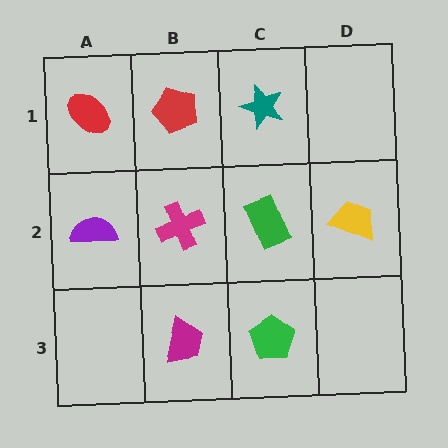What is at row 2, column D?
A yellow trapezoid.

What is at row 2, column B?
A magenta cross.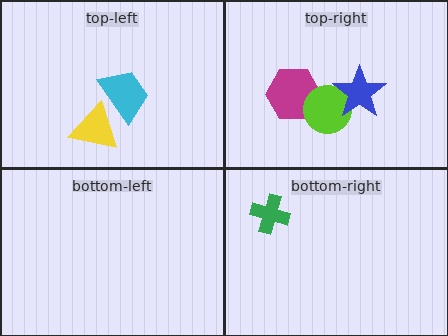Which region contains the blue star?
The top-right region.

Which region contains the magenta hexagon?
The top-right region.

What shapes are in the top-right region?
The magenta hexagon, the lime circle, the blue star.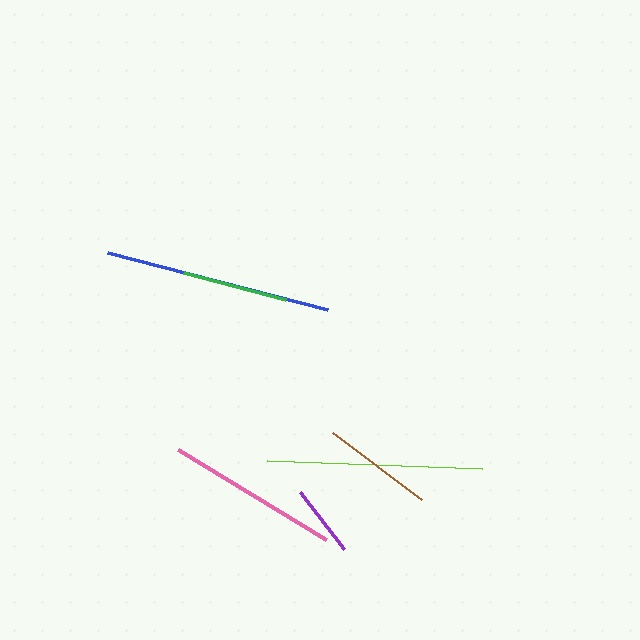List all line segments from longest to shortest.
From longest to shortest: blue, lime, pink, brown, green, purple.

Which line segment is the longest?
The blue line is the longest at approximately 227 pixels.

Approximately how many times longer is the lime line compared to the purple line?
The lime line is approximately 3.0 times the length of the purple line.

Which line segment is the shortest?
The purple line is the shortest at approximately 72 pixels.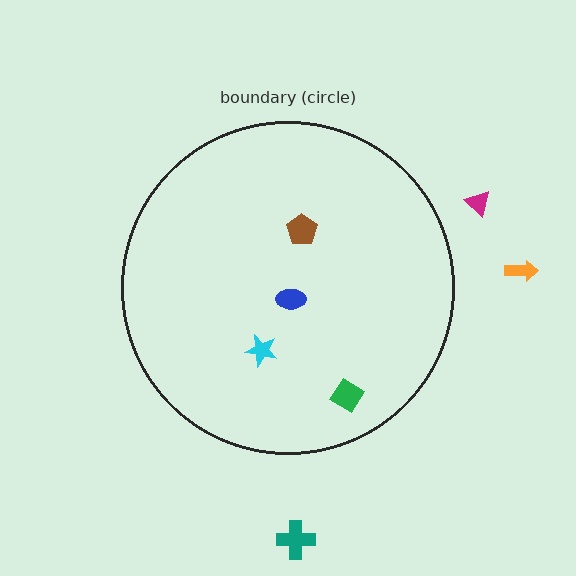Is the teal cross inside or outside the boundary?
Outside.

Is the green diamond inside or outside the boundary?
Inside.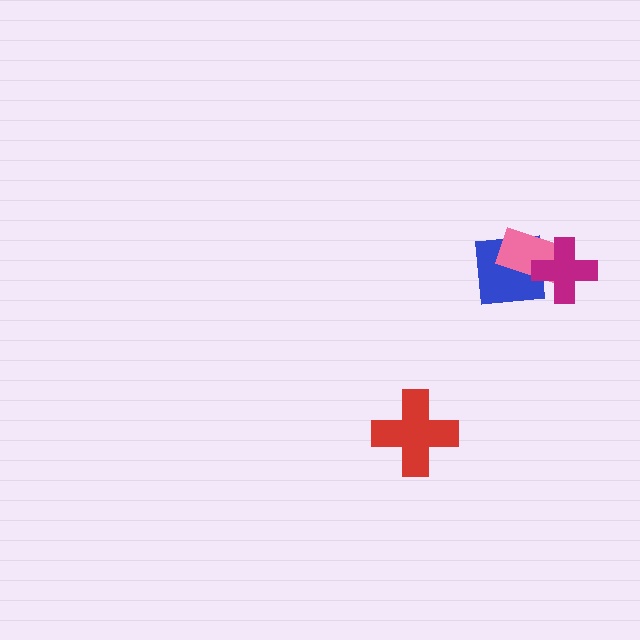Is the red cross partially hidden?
No, no other shape covers it.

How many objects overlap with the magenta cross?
2 objects overlap with the magenta cross.